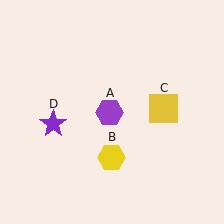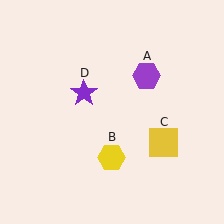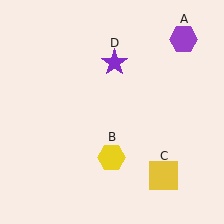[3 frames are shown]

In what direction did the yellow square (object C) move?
The yellow square (object C) moved down.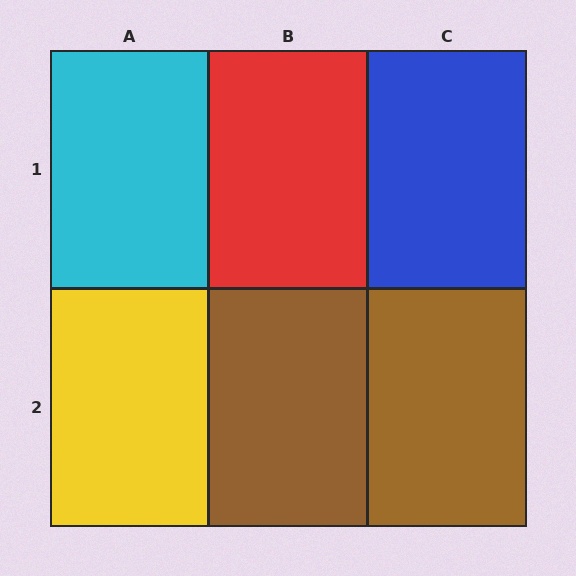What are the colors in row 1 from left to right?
Cyan, red, blue.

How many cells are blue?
1 cell is blue.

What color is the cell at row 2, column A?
Yellow.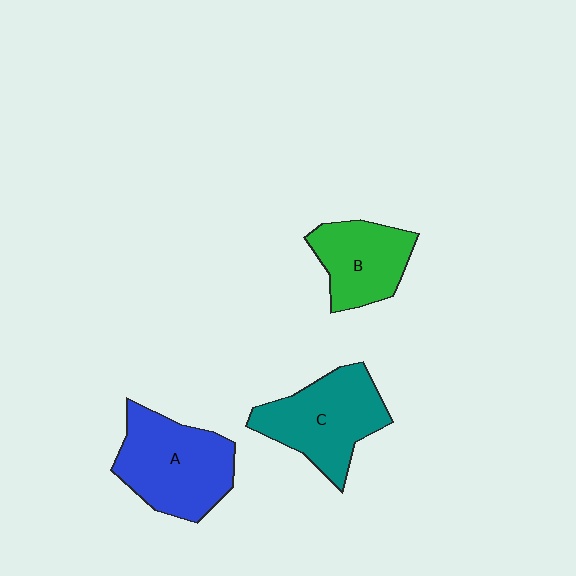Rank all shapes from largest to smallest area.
From largest to smallest: A (blue), C (teal), B (green).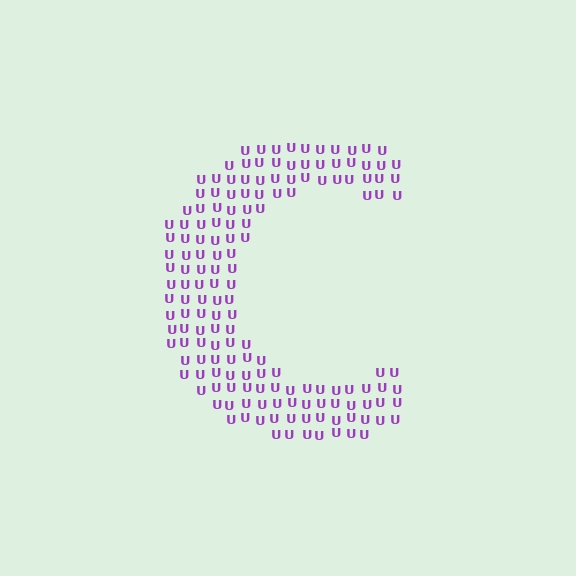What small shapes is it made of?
It is made of small letter U's.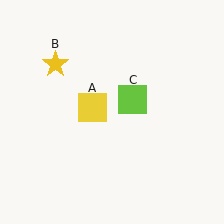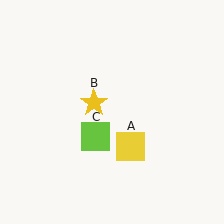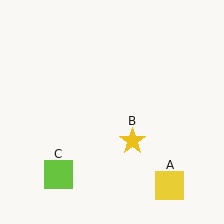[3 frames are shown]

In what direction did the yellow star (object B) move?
The yellow star (object B) moved down and to the right.